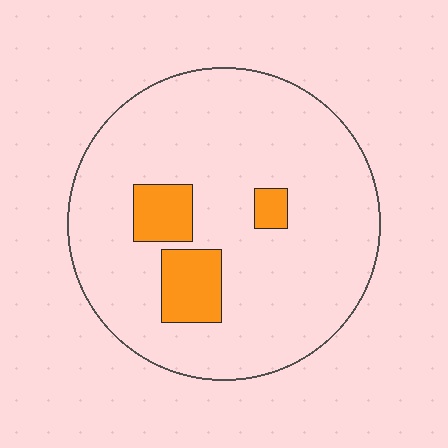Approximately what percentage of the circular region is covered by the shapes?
Approximately 10%.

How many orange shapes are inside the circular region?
3.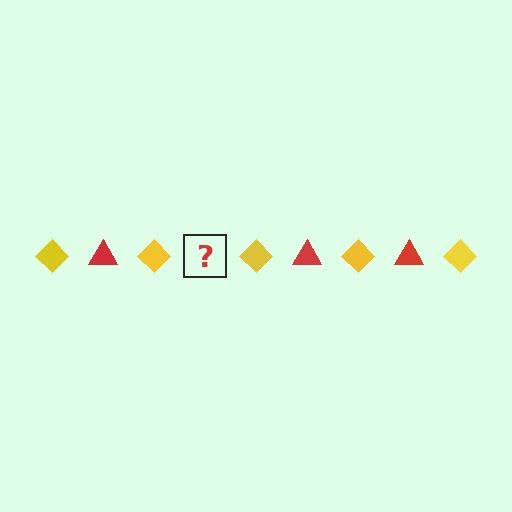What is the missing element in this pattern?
The missing element is a red triangle.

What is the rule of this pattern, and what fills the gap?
The rule is that the pattern alternates between yellow diamond and red triangle. The gap should be filled with a red triangle.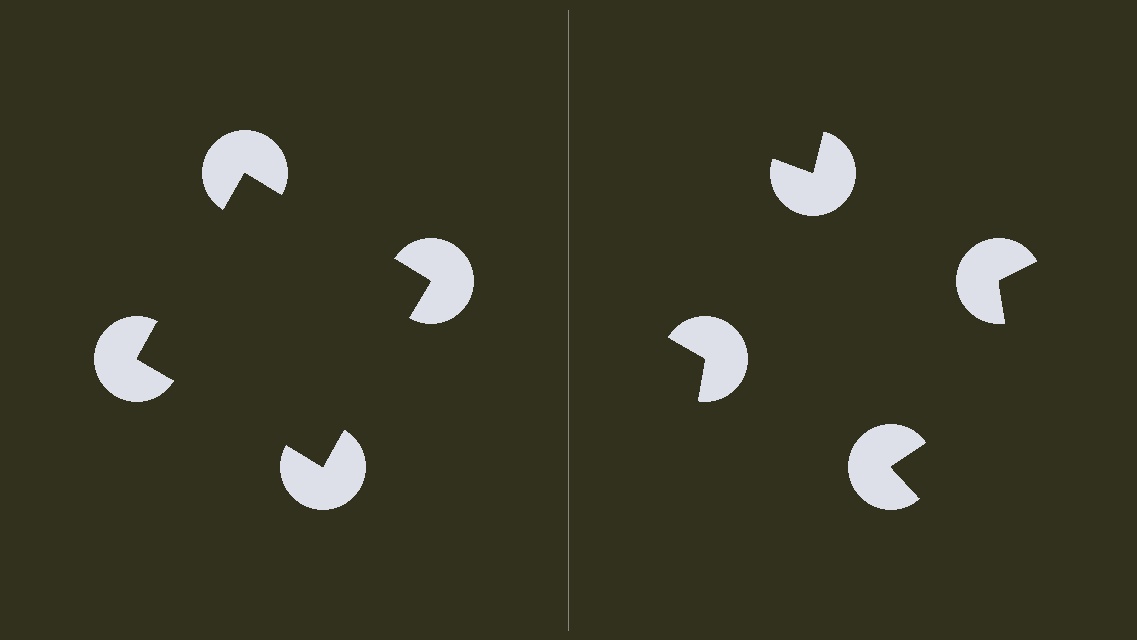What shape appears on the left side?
An illusory square.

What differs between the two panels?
The pac-man discs are positioned identically on both sides; only the wedge orientations differ. On the left they align to a square; on the right they are misaligned.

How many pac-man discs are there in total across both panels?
8 — 4 on each side.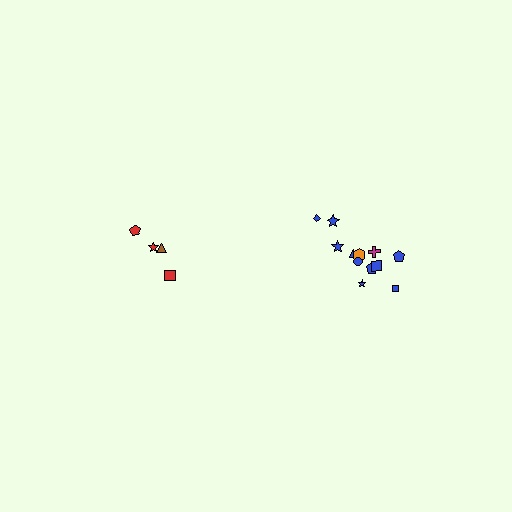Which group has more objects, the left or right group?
The right group.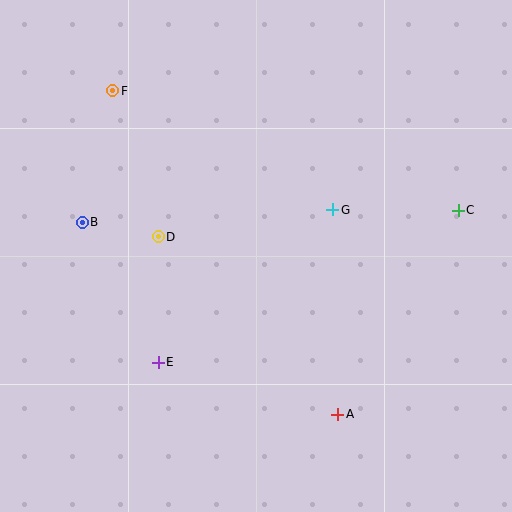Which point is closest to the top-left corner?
Point F is closest to the top-left corner.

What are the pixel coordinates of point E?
Point E is at (158, 362).